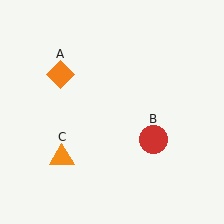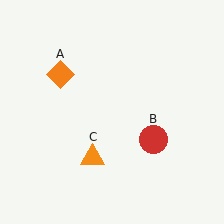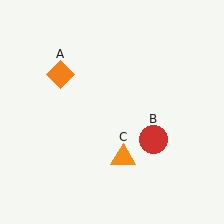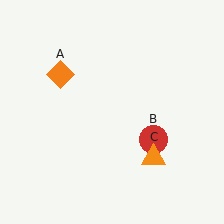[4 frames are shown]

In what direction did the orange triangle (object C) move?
The orange triangle (object C) moved right.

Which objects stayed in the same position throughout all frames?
Orange diamond (object A) and red circle (object B) remained stationary.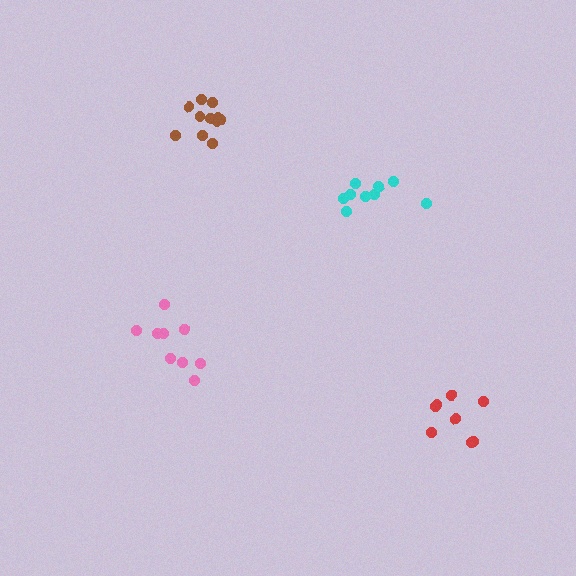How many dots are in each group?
Group 1: 11 dots, Group 2: 9 dots, Group 3: 9 dots, Group 4: 8 dots (37 total).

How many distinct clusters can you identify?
There are 4 distinct clusters.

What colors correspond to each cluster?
The clusters are colored: brown, pink, cyan, red.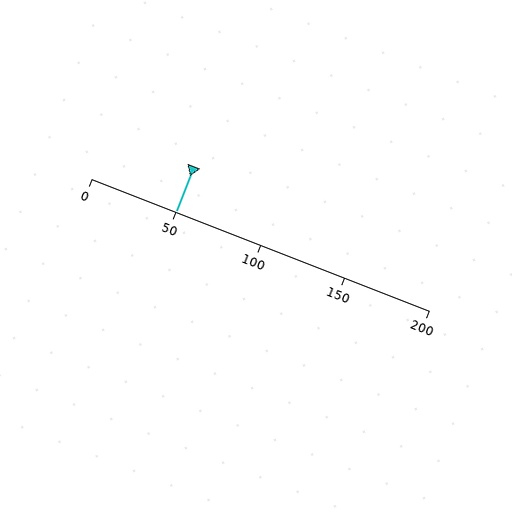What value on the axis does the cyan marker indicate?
The marker indicates approximately 50.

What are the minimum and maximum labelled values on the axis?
The axis runs from 0 to 200.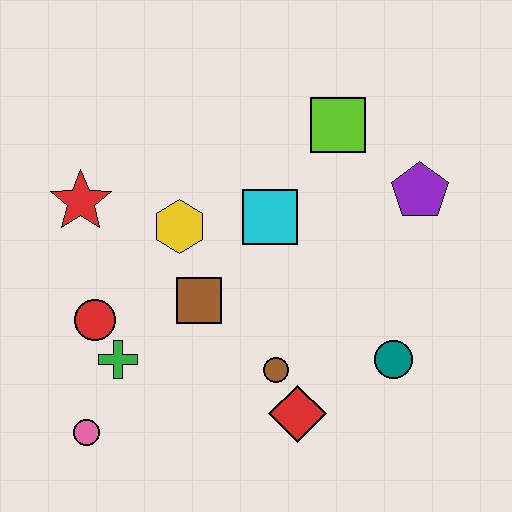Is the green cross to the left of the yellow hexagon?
Yes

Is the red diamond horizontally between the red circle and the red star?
No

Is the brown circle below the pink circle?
No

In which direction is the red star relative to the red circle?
The red star is above the red circle.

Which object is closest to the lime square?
The purple pentagon is closest to the lime square.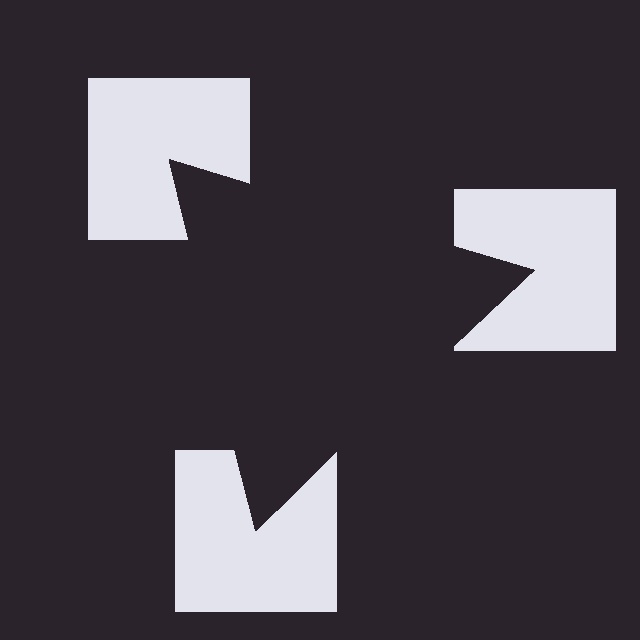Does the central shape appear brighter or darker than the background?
It typically appears slightly darker than the background, even though no actual brightness change is drawn.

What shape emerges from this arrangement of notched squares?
An illusory triangle — its edges are inferred from the aligned wedge cuts in the notched squares, not physically drawn.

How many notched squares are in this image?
There are 3 — one at each vertex of the illusory triangle.